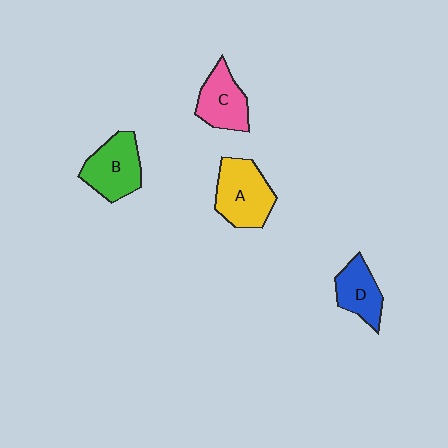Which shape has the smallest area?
Shape D (blue).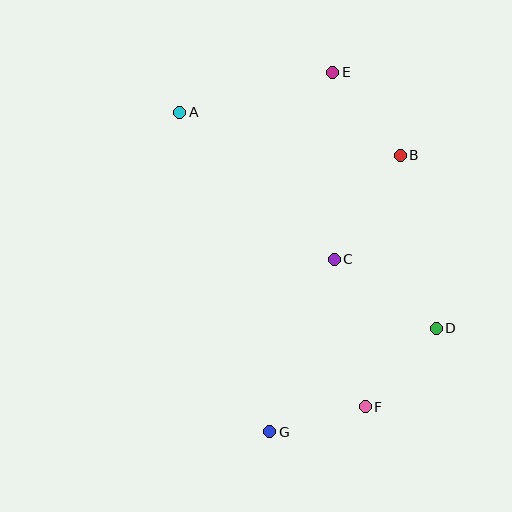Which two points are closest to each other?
Points F and G are closest to each other.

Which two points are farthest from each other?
Points E and G are farthest from each other.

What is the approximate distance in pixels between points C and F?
The distance between C and F is approximately 151 pixels.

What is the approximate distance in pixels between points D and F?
The distance between D and F is approximately 106 pixels.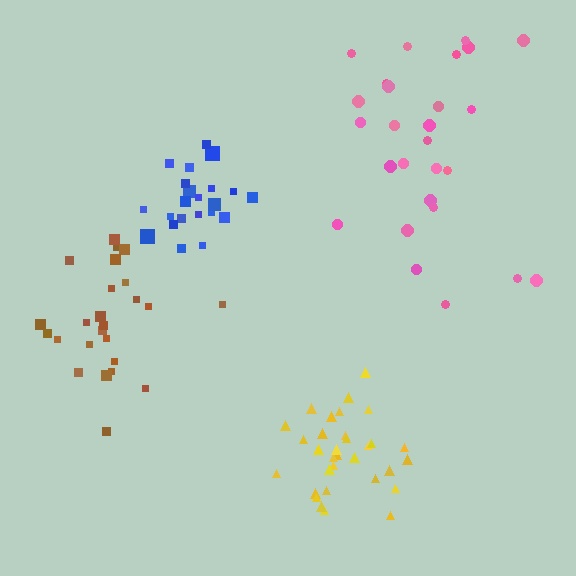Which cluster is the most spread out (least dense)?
Pink.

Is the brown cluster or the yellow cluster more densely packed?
Yellow.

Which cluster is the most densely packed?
Blue.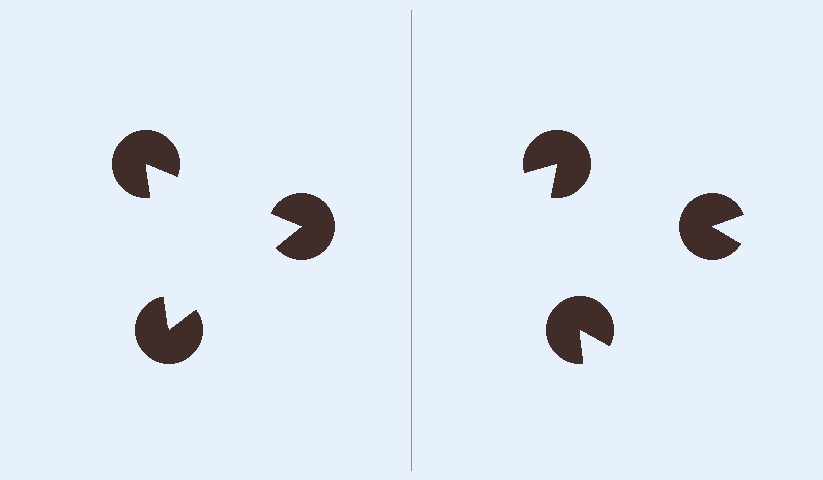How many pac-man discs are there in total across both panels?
6 — 3 on each side.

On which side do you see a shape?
An illusory triangle appears on the left side. On the right side the wedge cuts are rotated, so no coherent shape forms.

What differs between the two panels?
The pac-man discs are positioned identically on both sides; only the wedge orientations differ. On the left they align to a triangle; on the right they are misaligned.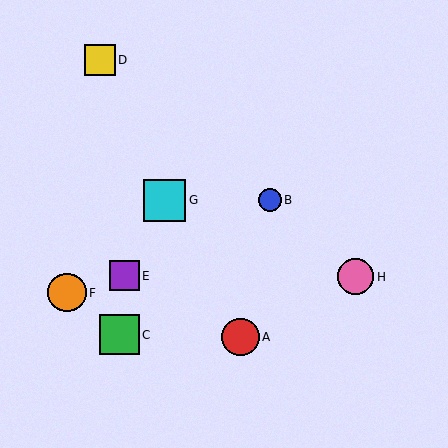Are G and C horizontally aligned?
No, G is at y≈200 and C is at y≈335.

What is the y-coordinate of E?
Object E is at y≈276.